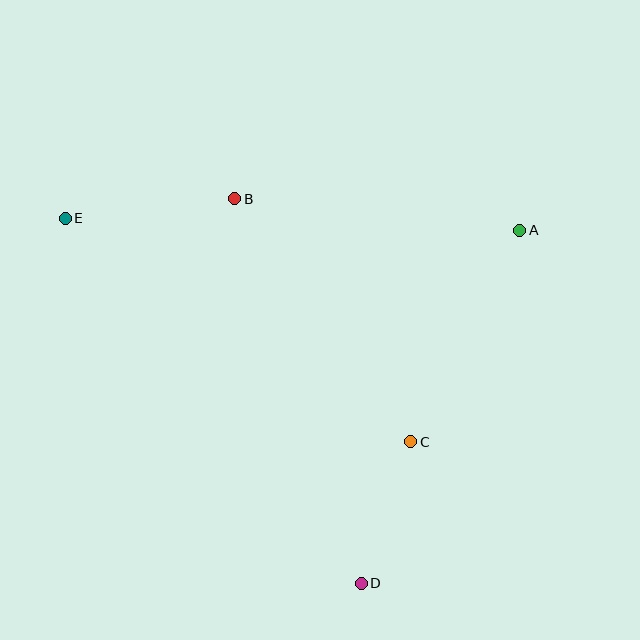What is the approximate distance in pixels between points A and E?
The distance between A and E is approximately 455 pixels.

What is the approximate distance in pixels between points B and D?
The distance between B and D is approximately 405 pixels.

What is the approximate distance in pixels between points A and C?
The distance between A and C is approximately 238 pixels.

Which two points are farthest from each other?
Points D and E are farthest from each other.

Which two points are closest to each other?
Points C and D are closest to each other.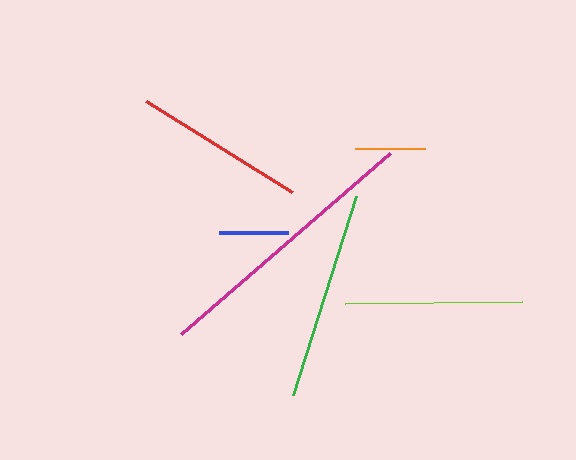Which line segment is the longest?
The magenta line is the longest at approximately 276 pixels.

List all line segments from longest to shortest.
From longest to shortest: magenta, green, lime, red, orange, blue.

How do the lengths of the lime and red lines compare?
The lime and red lines are approximately the same length.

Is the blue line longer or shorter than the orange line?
The orange line is longer than the blue line.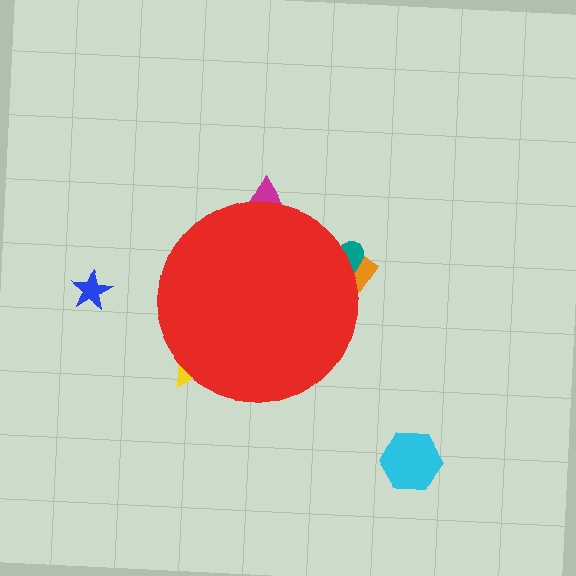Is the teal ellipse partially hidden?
Yes, the teal ellipse is partially hidden behind the red circle.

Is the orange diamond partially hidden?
Yes, the orange diamond is partially hidden behind the red circle.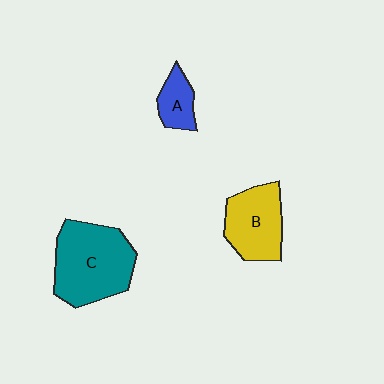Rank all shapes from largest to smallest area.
From largest to smallest: C (teal), B (yellow), A (blue).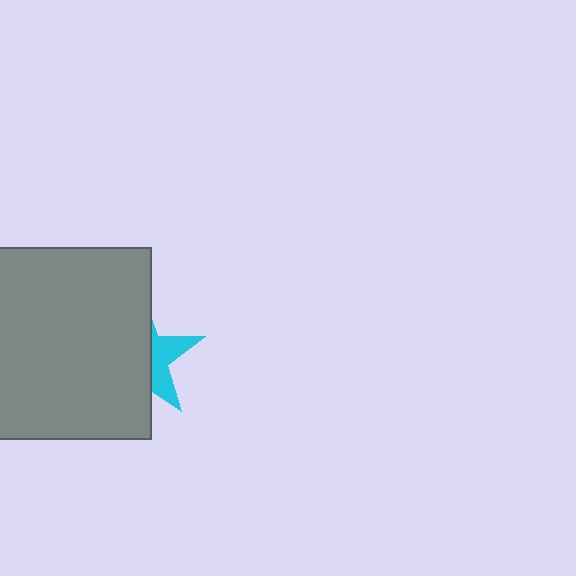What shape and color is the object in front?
The object in front is a gray square.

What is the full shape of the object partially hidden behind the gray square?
The partially hidden object is a cyan star.